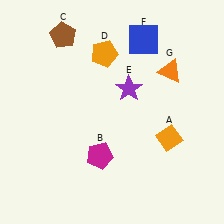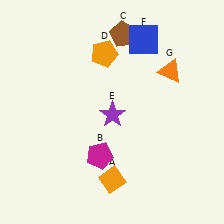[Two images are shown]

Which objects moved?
The objects that moved are: the orange diamond (A), the brown pentagon (C), the purple star (E).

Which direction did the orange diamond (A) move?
The orange diamond (A) moved left.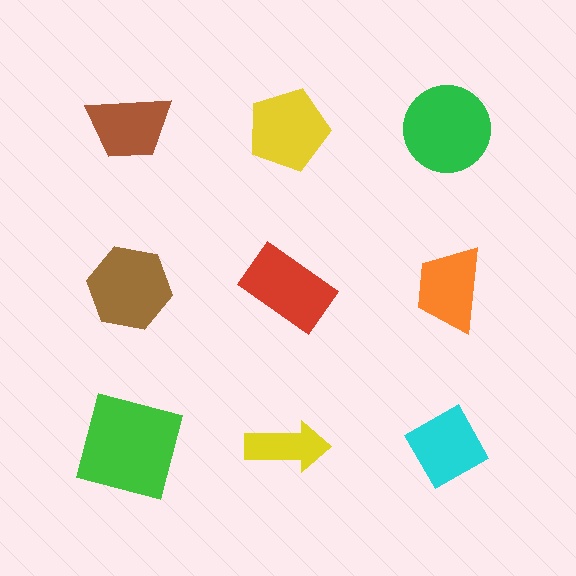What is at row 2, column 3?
An orange trapezoid.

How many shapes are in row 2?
3 shapes.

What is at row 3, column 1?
A green square.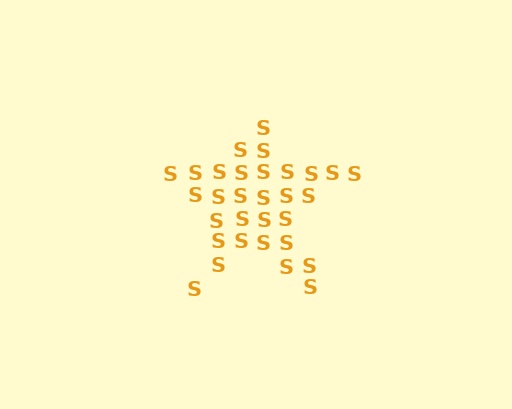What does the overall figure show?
The overall figure shows a star.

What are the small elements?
The small elements are letter S's.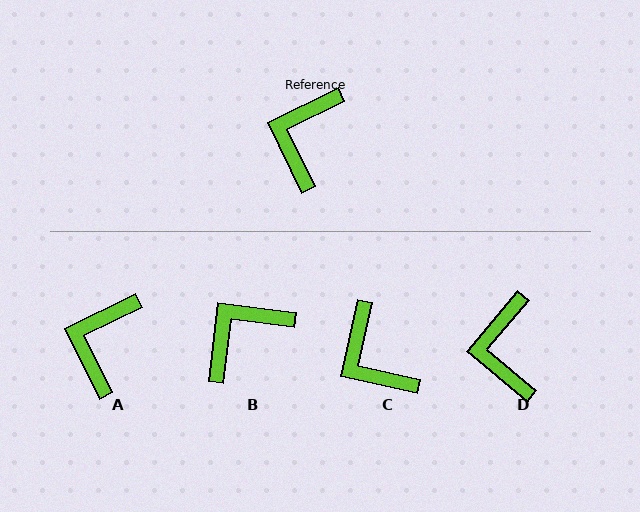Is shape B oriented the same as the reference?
No, it is off by about 33 degrees.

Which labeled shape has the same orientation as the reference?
A.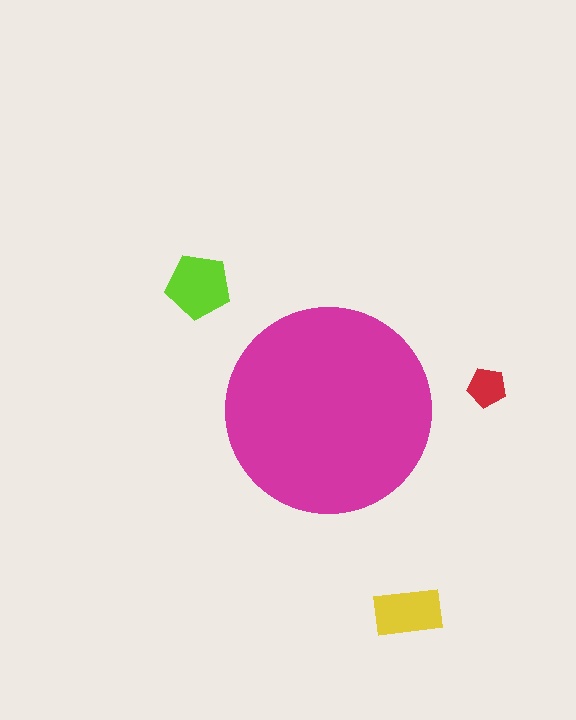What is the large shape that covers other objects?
A magenta circle.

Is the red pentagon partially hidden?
No, the red pentagon is fully visible.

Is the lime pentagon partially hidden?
No, the lime pentagon is fully visible.